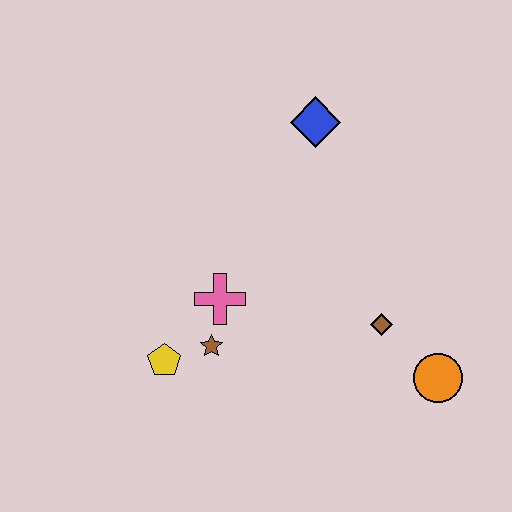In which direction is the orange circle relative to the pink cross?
The orange circle is to the right of the pink cross.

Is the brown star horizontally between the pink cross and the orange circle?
No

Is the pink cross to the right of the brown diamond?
No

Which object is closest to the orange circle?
The brown diamond is closest to the orange circle.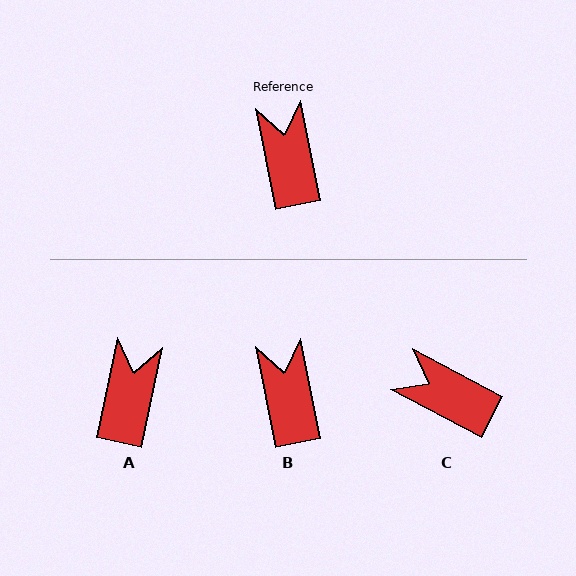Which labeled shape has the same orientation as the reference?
B.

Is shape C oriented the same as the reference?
No, it is off by about 51 degrees.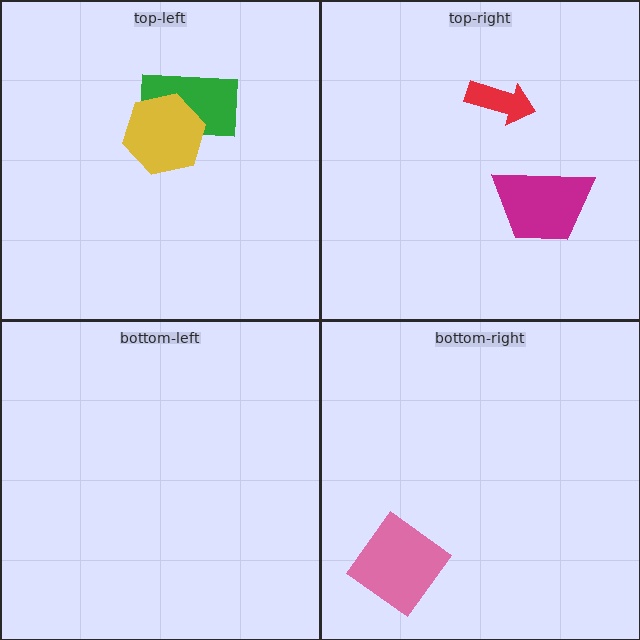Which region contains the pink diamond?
The bottom-right region.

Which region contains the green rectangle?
The top-left region.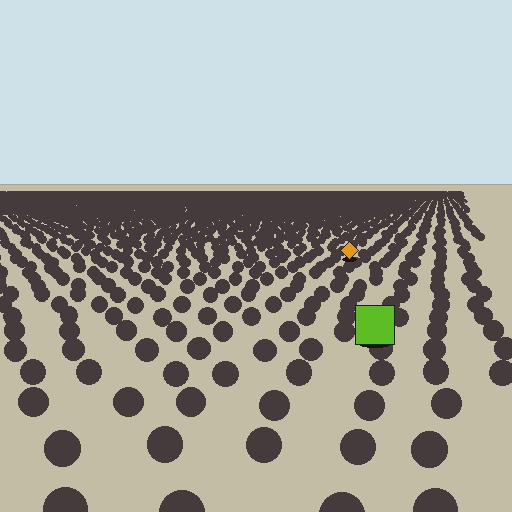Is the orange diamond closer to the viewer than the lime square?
No. The lime square is closer — you can tell from the texture gradient: the ground texture is coarser near it.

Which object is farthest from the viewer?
The orange diamond is farthest from the viewer. It appears smaller and the ground texture around it is denser.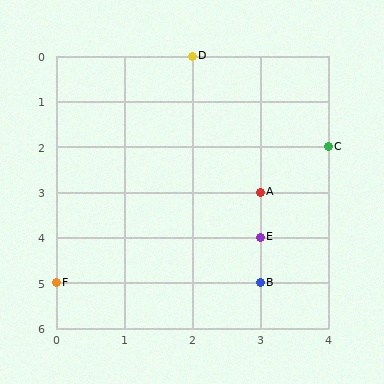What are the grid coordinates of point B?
Point B is at grid coordinates (3, 5).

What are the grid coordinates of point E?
Point E is at grid coordinates (3, 4).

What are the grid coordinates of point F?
Point F is at grid coordinates (0, 5).